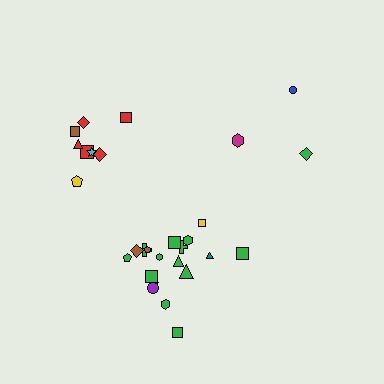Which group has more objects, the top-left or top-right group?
The top-left group.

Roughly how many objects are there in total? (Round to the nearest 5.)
Roughly 30 objects in total.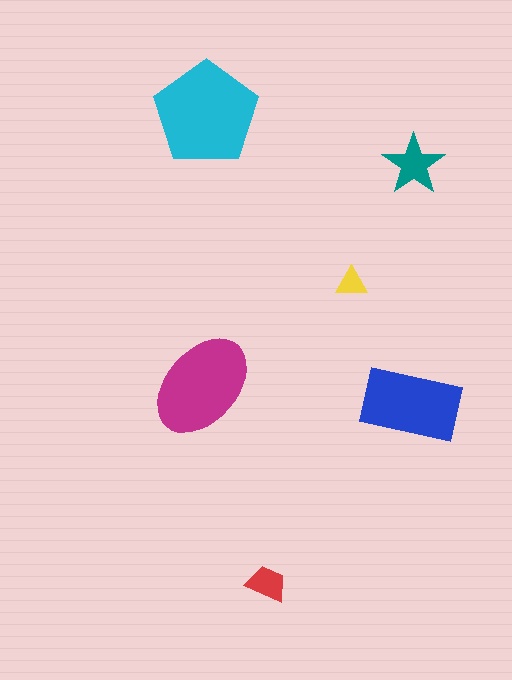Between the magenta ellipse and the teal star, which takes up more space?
The magenta ellipse.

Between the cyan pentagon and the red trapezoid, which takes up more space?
The cyan pentagon.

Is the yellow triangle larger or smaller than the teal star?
Smaller.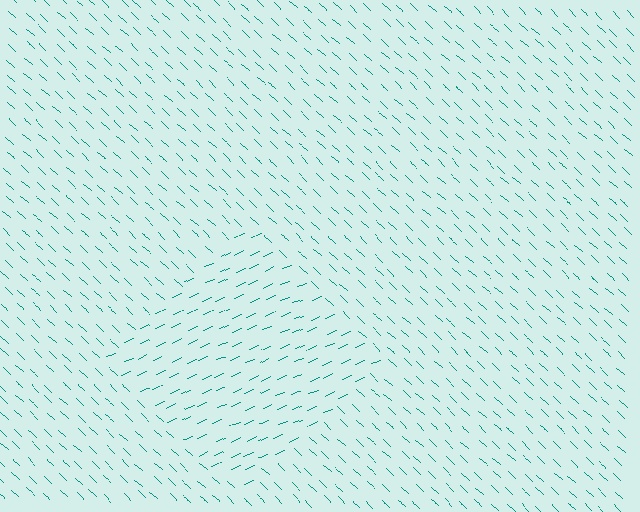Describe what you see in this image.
The image is filled with small teal line segments. A diamond region in the image has lines oriented differently from the surrounding lines, creating a visible texture boundary.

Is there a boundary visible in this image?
Yes, there is a texture boundary formed by a change in line orientation.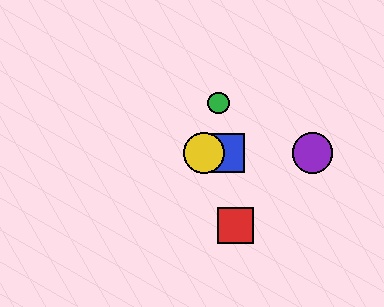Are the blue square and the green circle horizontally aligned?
No, the blue square is at y≈153 and the green circle is at y≈103.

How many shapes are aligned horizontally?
3 shapes (the blue square, the yellow circle, the purple circle) are aligned horizontally.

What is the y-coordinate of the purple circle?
The purple circle is at y≈153.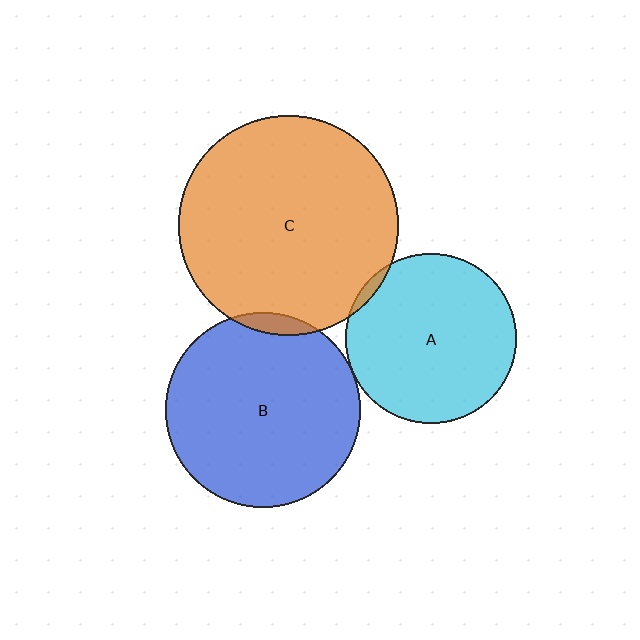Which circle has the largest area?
Circle C (orange).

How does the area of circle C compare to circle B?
Approximately 1.3 times.